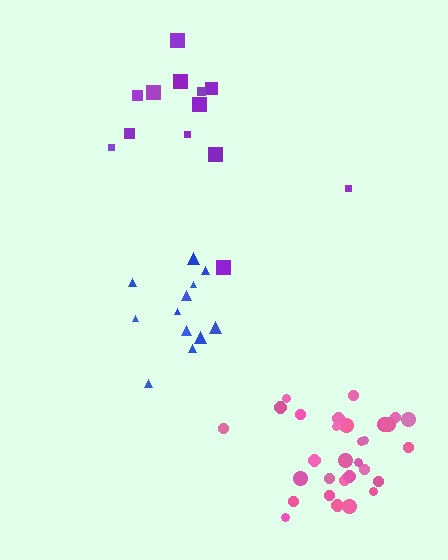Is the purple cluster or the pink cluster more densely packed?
Pink.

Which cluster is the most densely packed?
Pink.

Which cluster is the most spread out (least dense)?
Purple.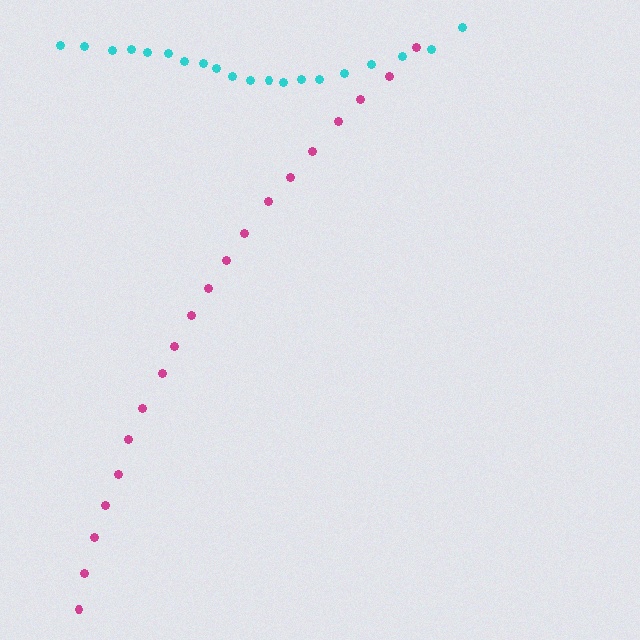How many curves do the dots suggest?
There are 2 distinct paths.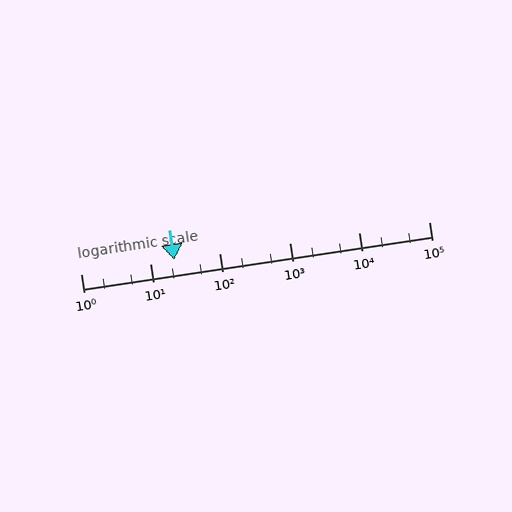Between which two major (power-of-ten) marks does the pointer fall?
The pointer is between 10 and 100.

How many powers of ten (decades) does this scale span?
The scale spans 5 decades, from 1 to 100000.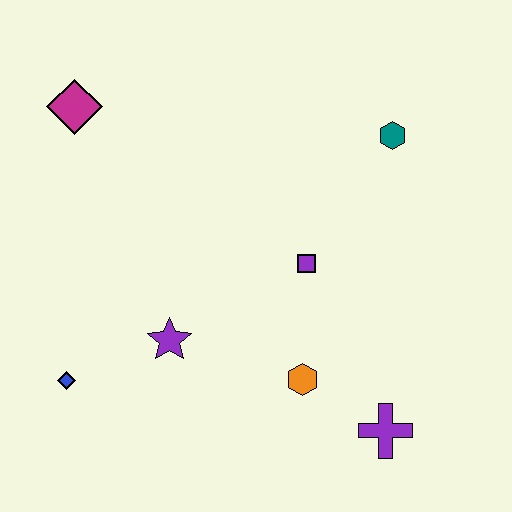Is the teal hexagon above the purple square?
Yes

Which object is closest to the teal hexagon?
The purple square is closest to the teal hexagon.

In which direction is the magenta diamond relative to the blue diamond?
The magenta diamond is above the blue diamond.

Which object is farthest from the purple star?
The teal hexagon is farthest from the purple star.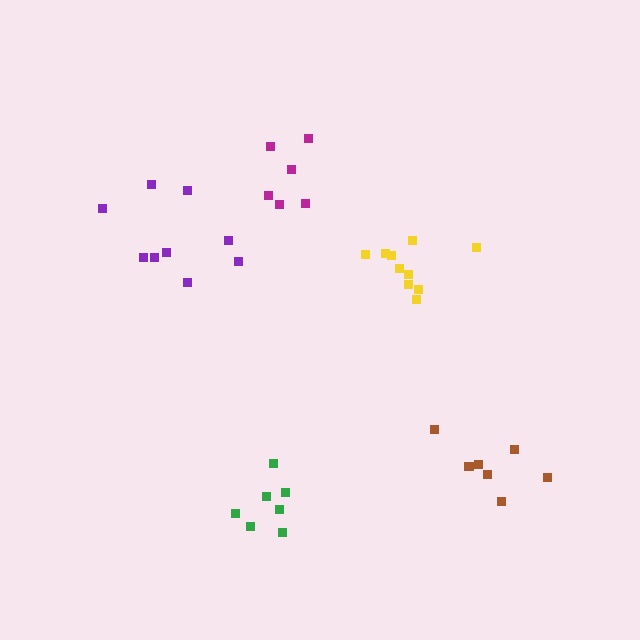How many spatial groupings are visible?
There are 5 spatial groupings.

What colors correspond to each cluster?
The clusters are colored: yellow, green, magenta, purple, brown.